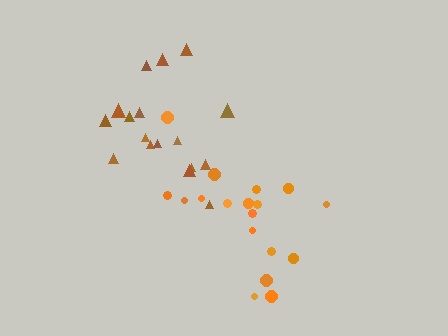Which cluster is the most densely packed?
Brown.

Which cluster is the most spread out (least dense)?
Orange.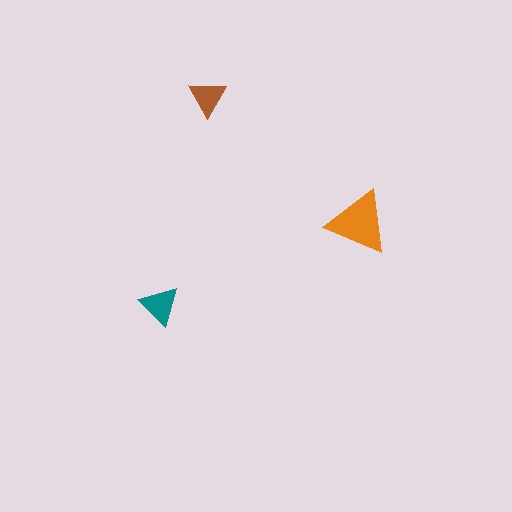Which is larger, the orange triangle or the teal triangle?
The orange one.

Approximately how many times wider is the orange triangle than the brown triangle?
About 1.5 times wider.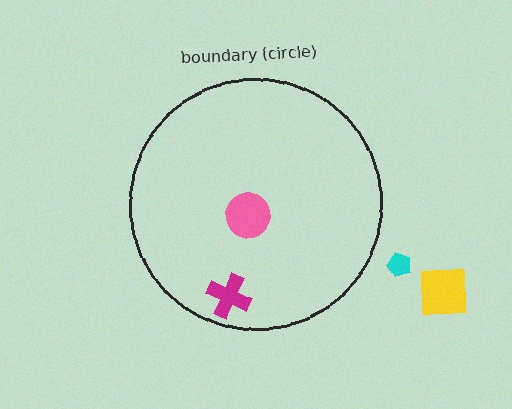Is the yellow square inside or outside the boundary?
Outside.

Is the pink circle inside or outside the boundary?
Inside.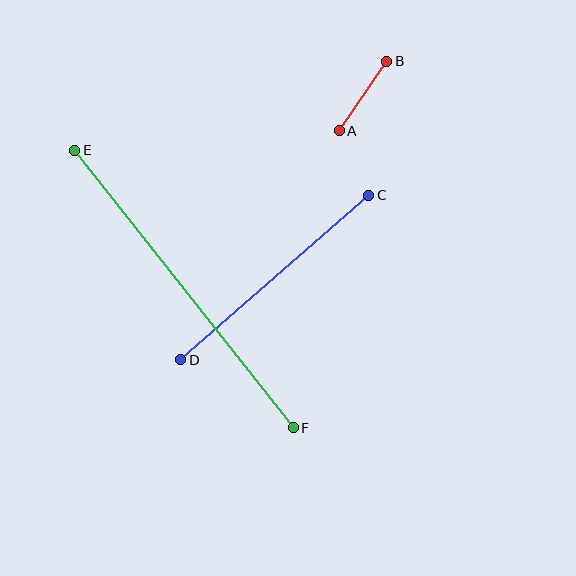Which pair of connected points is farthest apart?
Points E and F are farthest apart.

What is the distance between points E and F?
The distance is approximately 353 pixels.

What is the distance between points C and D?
The distance is approximately 250 pixels.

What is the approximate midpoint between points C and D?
The midpoint is at approximately (275, 277) pixels.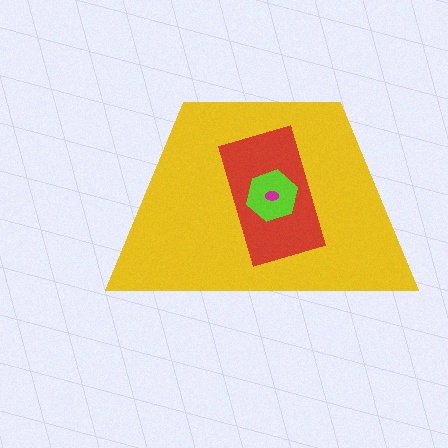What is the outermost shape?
The yellow trapezoid.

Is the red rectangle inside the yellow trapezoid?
Yes.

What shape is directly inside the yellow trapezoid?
The red rectangle.